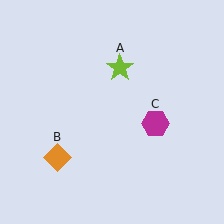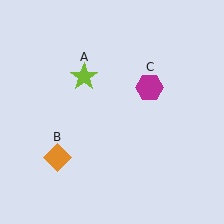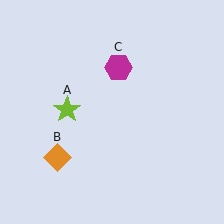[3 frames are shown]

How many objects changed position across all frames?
2 objects changed position: lime star (object A), magenta hexagon (object C).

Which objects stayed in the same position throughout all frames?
Orange diamond (object B) remained stationary.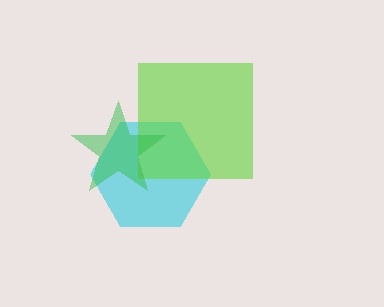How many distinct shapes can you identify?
There are 3 distinct shapes: a cyan hexagon, a lime square, a green star.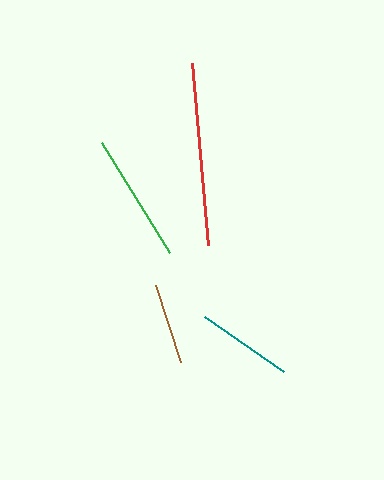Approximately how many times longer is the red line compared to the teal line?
The red line is approximately 1.9 times the length of the teal line.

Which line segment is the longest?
The red line is the longest at approximately 183 pixels.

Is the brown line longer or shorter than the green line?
The green line is longer than the brown line.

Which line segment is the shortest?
The brown line is the shortest at approximately 80 pixels.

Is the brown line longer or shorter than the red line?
The red line is longer than the brown line.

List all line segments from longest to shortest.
From longest to shortest: red, green, teal, brown.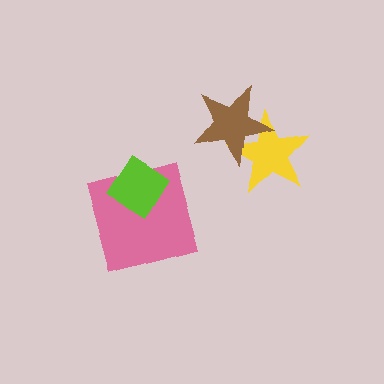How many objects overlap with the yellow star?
1 object overlaps with the yellow star.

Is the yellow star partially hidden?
Yes, it is partially covered by another shape.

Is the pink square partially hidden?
Yes, it is partially covered by another shape.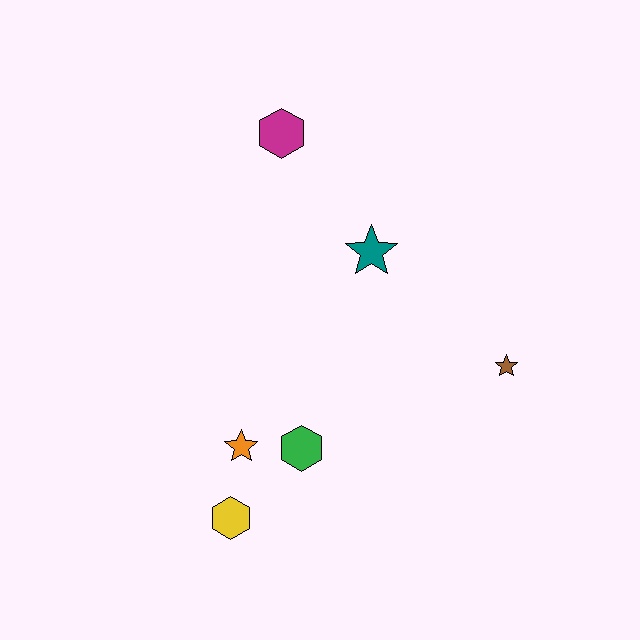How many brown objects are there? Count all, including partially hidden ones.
There is 1 brown object.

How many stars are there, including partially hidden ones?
There are 3 stars.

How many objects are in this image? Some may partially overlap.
There are 6 objects.